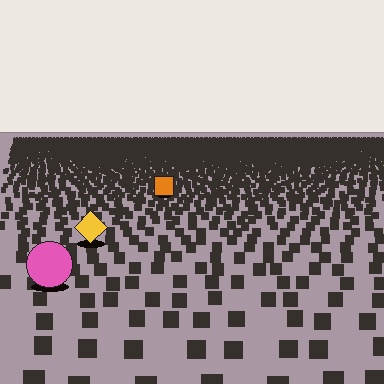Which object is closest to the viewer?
The pink circle is closest. The texture marks near it are larger and more spread out.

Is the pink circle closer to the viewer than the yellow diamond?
Yes. The pink circle is closer — you can tell from the texture gradient: the ground texture is coarser near it.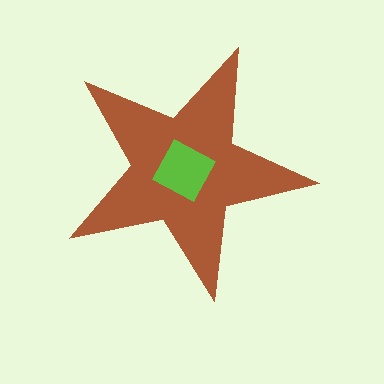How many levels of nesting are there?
2.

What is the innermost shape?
The lime diamond.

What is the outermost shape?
The brown star.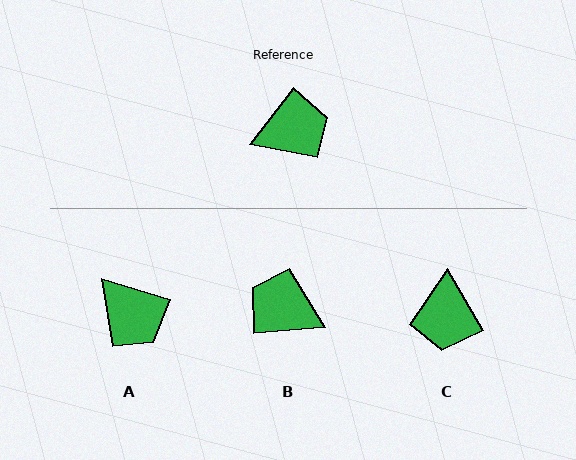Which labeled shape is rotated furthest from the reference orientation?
B, about 132 degrees away.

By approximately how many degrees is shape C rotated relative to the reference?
Approximately 113 degrees clockwise.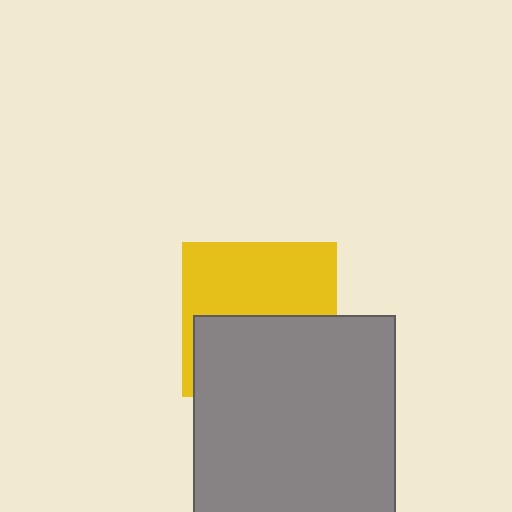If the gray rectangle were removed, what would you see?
You would see the complete yellow square.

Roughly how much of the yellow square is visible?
About half of it is visible (roughly 51%).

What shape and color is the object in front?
The object in front is a gray rectangle.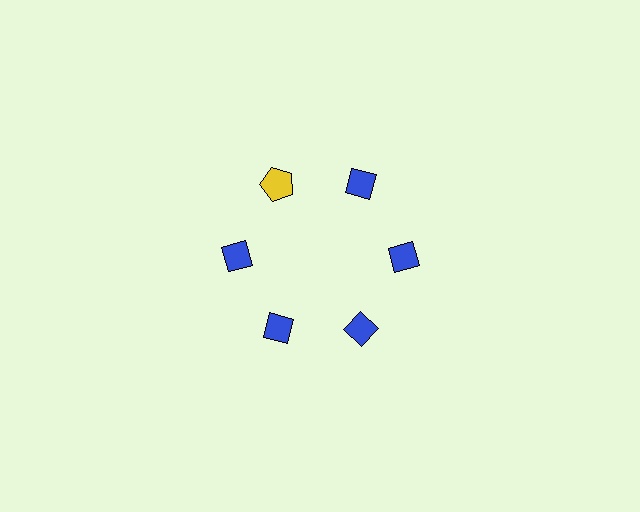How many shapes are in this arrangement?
There are 6 shapes arranged in a ring pattern.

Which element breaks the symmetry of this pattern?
The yellow pentagon at roughly the 11 o'clock position breaks the symmetry. All other shapes are blue diamonds.